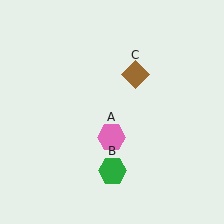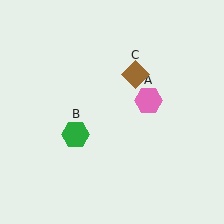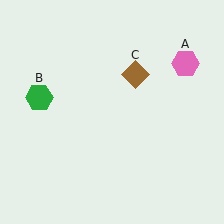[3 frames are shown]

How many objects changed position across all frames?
2 objects changed position: pink hexagon (object A), green hexagon (object B).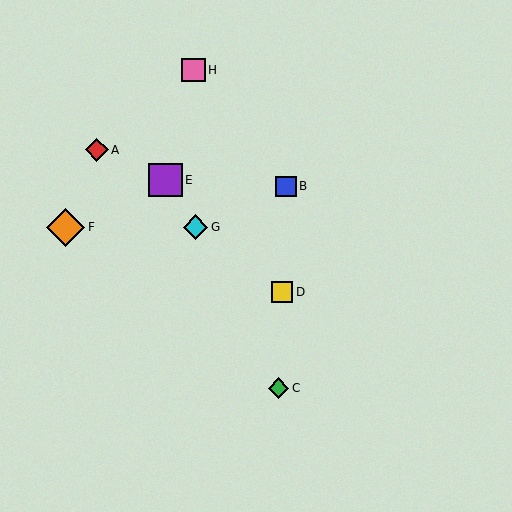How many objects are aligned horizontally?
2 objects (F, G) are aligned horizontally.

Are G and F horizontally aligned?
Yes, both are at y≈227.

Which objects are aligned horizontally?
Objects F, G are aligned horizontally.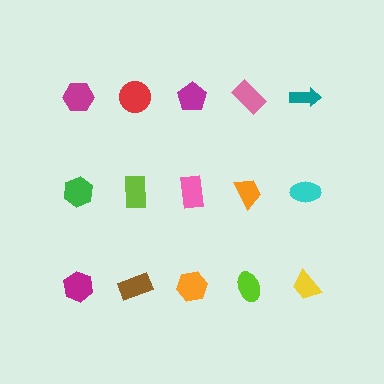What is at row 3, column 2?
A brown rectangle.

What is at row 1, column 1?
A magenta hexagon.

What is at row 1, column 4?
A pink rectangle.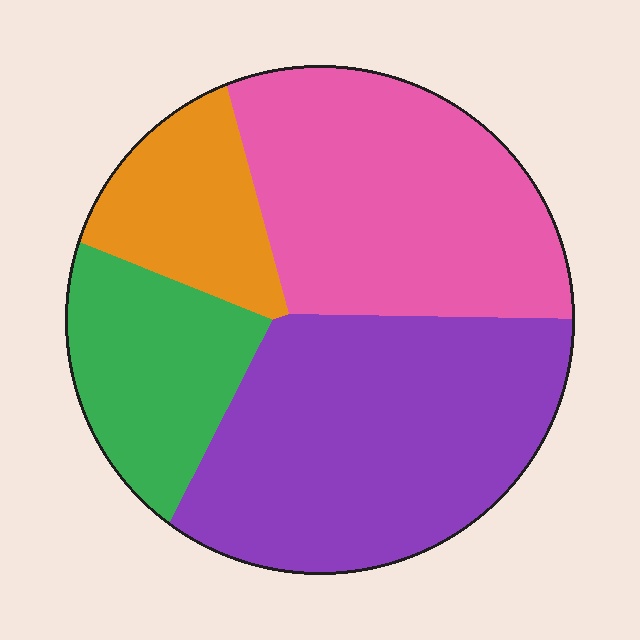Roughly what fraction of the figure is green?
Green takes up about one sixth (1/6) of the figure.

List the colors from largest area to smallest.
From largest to smallest: purple, pink, green, orange.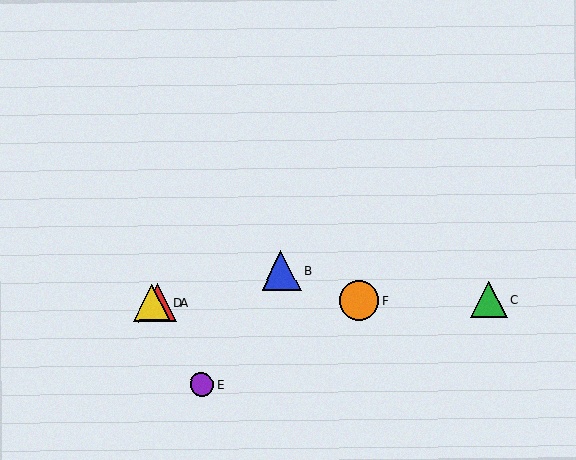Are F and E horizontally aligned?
No, F is at y≈301 and E is at y≈385.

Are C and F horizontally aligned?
Yes, both are at y≈300.